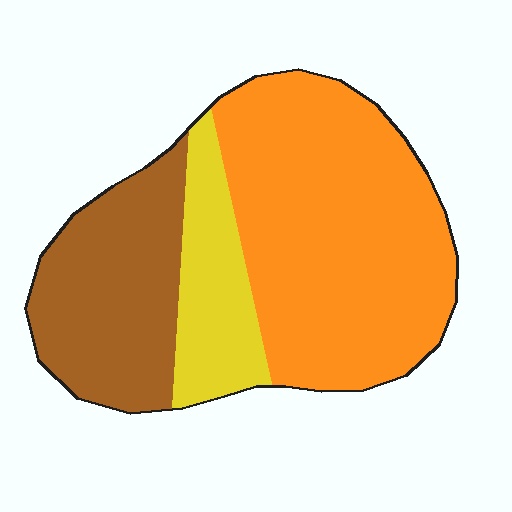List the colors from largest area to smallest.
From largest to smallest: orange, brown, yellow.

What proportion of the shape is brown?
Brown takes up between a sixth and a third of the shape.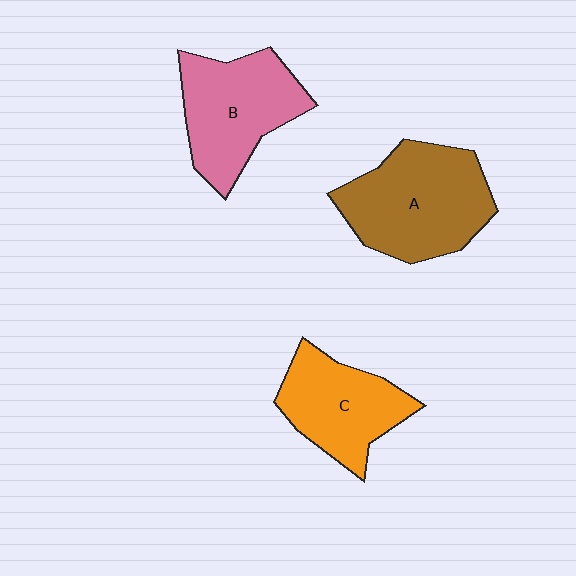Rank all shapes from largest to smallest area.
From largest to smallest: A (brown), B (pink), C (orange).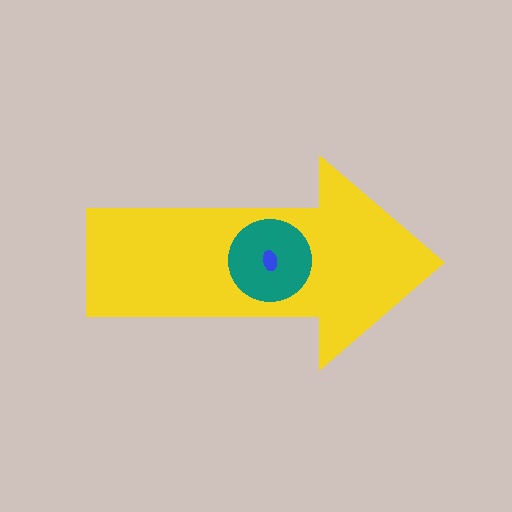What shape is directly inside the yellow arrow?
The teal circle.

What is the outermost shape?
The yellow arrow.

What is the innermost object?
The blue ellipse.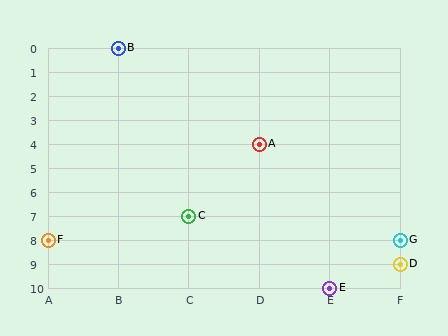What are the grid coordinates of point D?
Point D is at grid coordinates (F, 9).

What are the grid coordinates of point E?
Point E is at grid coordinates (E, 10).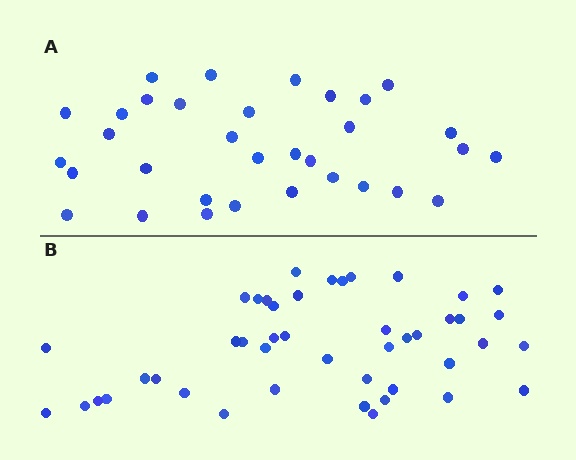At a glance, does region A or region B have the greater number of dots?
Region B (the bottom region) has more dots.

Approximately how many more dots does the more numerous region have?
Region B has roughly 12 or so more dots than region A.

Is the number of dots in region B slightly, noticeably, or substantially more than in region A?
Region B has noticeably more, but not dramatically so. The ratio is roughly 1.4 to 1.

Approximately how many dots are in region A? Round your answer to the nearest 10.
About 30 dots. (The exact count is 33, which rounds to 30.)